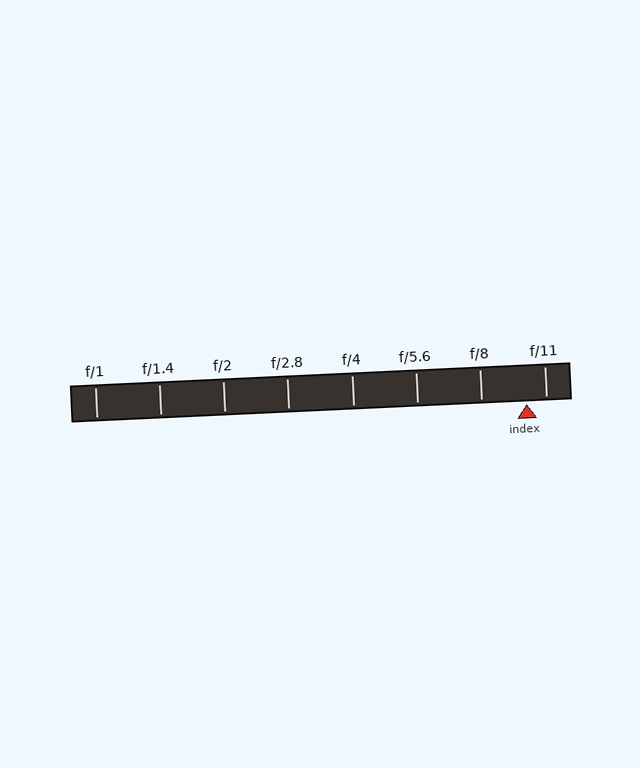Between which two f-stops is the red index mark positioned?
The index mark is between f/8 and f/11.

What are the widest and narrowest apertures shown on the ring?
The widest aperture shown is f/1 and the narrowest is f/11.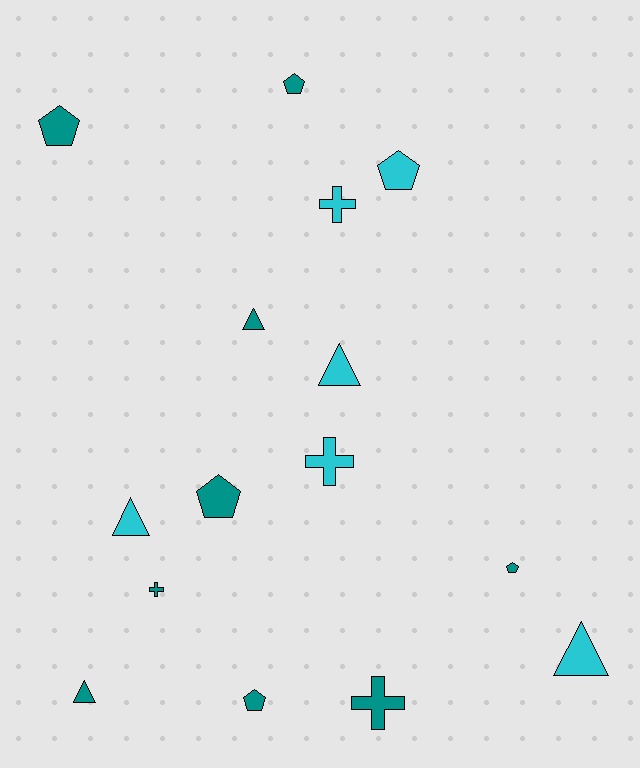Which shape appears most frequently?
Pentagon, with 6 objects.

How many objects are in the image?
There are 15 objects.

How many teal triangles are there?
There are 2 teal triangles.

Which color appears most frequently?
Teal, with 9 objects.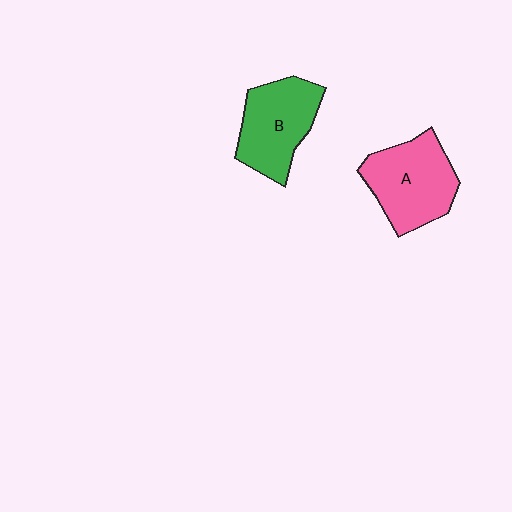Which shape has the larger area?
Shape A (pink).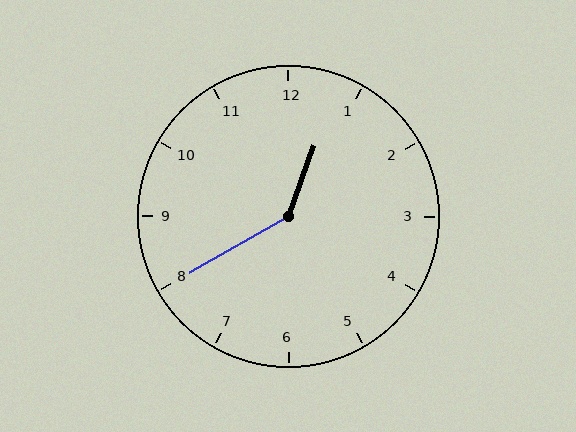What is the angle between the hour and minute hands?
Approximately 140 degrees.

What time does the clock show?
12:40.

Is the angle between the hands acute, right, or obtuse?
It is obtuse.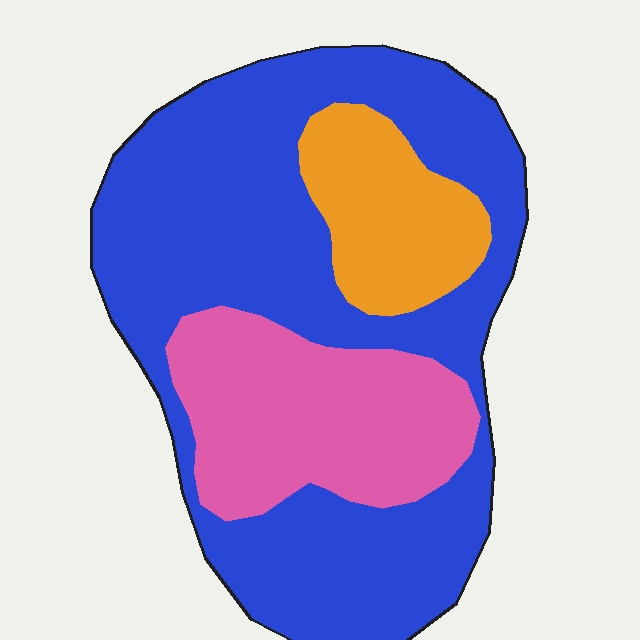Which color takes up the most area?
Blue, at roughly 60%.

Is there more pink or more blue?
Blue.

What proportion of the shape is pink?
Pink covers about 25% of the shape.